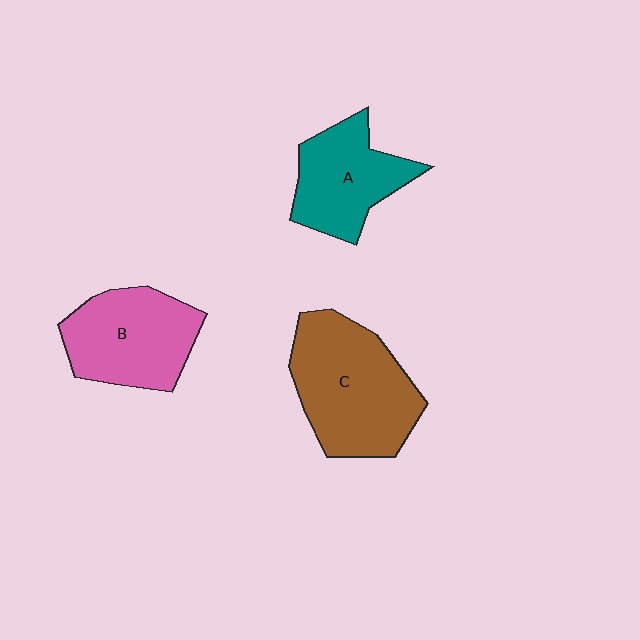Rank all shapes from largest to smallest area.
From largest to smallest: C (brown), B (pink), A (teal).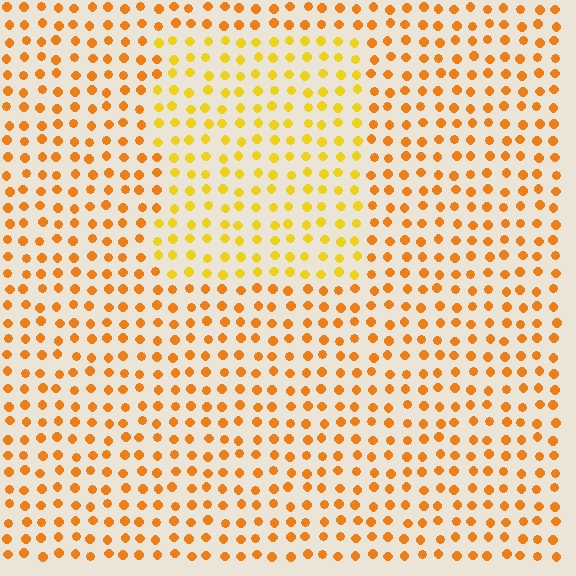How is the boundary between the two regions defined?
The boundary is defined purely by a slight shift in hue (about 24 degrees). Spacing, size, and orientation are identical on both sides.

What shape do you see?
I see a rectangle.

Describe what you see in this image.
The image is filled with small orange elements in a uniform arrangement. A rectangle-shaped region is visible where the elements are tinted to a slightly different hue, forming a subtle color boundary.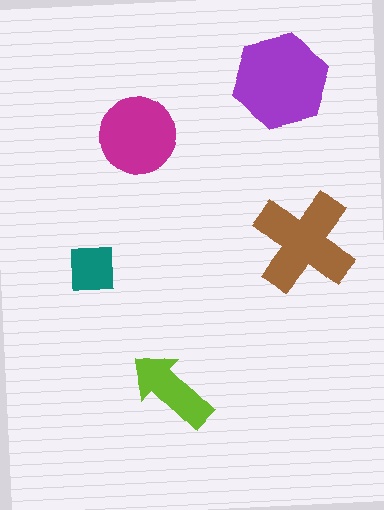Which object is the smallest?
The teal square.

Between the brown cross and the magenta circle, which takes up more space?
The brown cross.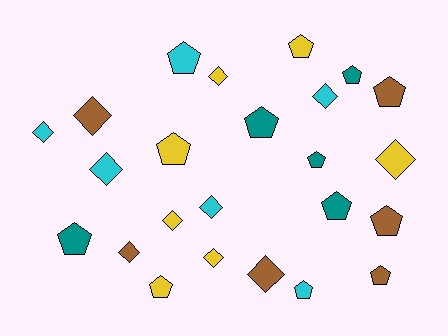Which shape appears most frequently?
Pentagon, with 13 objects.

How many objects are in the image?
There are 24 objects.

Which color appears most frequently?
Yellow, with 7 objects.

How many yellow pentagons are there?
There are 3 yellow pentagons.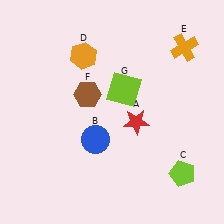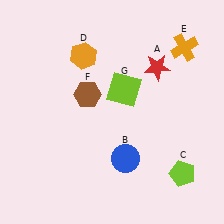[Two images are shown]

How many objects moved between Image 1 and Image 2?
2 objects moved between the two images.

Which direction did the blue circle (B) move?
The blue circle (B) moved right.